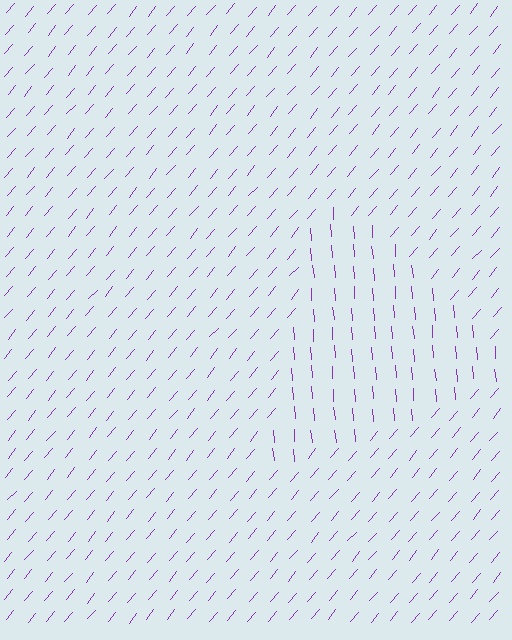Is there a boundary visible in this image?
Yes, there is a texture boundary formed by a change in line orientation.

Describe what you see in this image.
The image is filled with small purple line segments. A triangle region in the image has lines oriented differently from the surrounding lines, creating a visible texture boundary.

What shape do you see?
I see a triangle.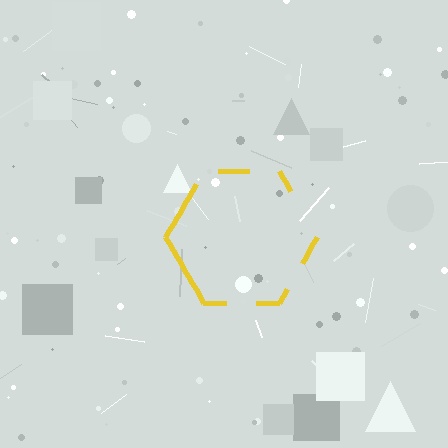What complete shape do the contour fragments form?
The contour fragments form a hexagon.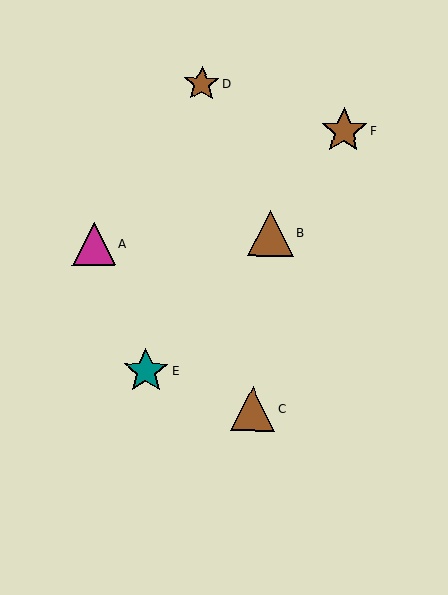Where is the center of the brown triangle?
The center of the brown triangle is at (253, 409).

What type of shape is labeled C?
Shape C is a brown triangle.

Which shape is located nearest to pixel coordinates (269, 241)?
The brown triangle (labeled B) at (271, 233) is nearest to that location.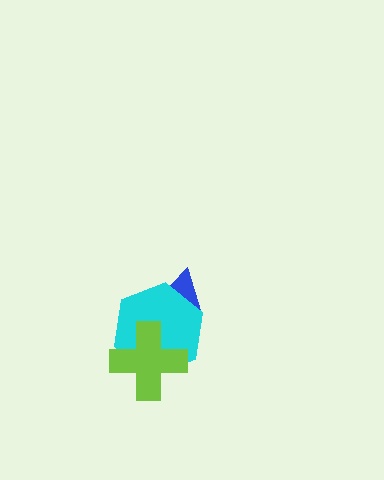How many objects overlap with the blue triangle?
1 object overlaps with the blue triangle.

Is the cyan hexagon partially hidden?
Yes, it is partially covered by another shape.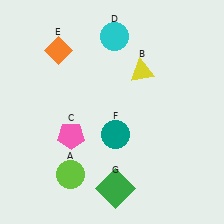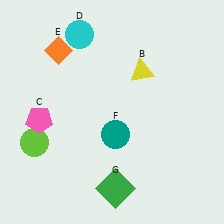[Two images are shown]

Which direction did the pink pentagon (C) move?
The pink pentagon (C) moved left.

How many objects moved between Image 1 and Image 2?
3 objects moved between the two images.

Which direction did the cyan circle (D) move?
The cyan circle (D) moved left.